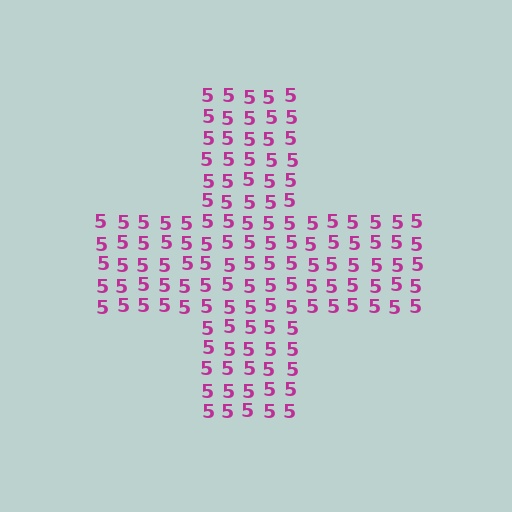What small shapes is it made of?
It is made of small digit 5's.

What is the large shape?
The large shape is a cross.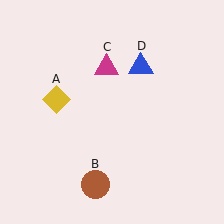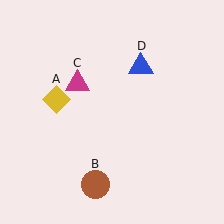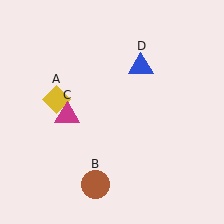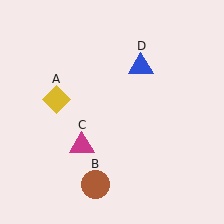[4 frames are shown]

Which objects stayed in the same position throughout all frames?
Yellow diamond (object A) and brown circle (object B) and blue triangle (object D) remained stationary.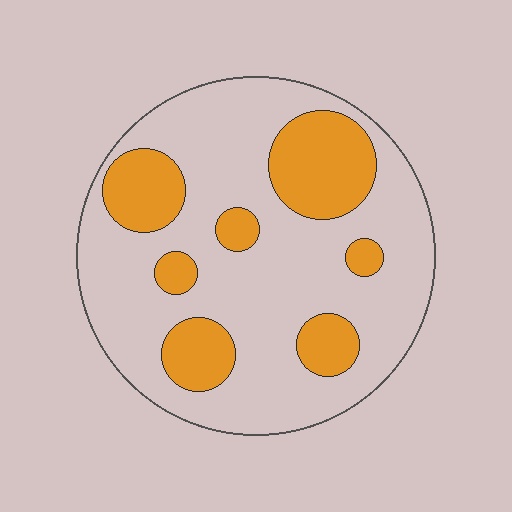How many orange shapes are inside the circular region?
7.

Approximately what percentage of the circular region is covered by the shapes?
Approximately 25%.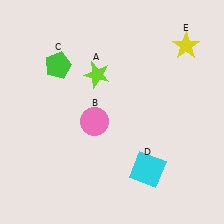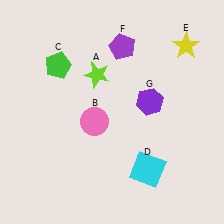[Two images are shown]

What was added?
A purple pentagon (F), a purple hexagon (G) were added in Image 2.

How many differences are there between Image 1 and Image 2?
There are 2 differences between the two images.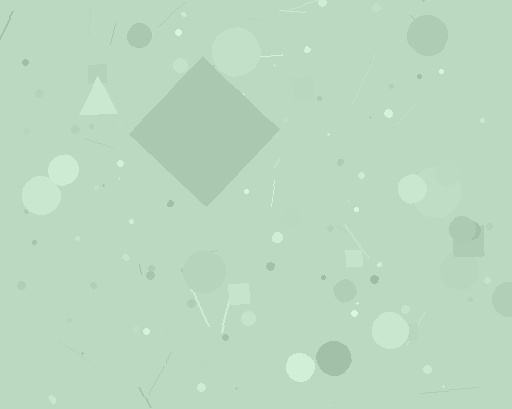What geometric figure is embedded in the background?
A diamond is embedded in the background.